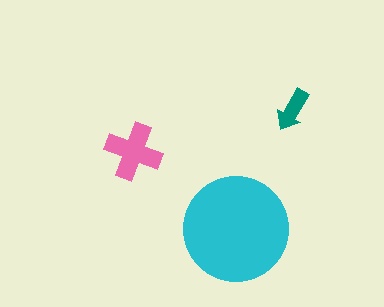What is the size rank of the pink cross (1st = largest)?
2nd.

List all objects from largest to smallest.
The cyan circle, the pink cross, the teal arrow.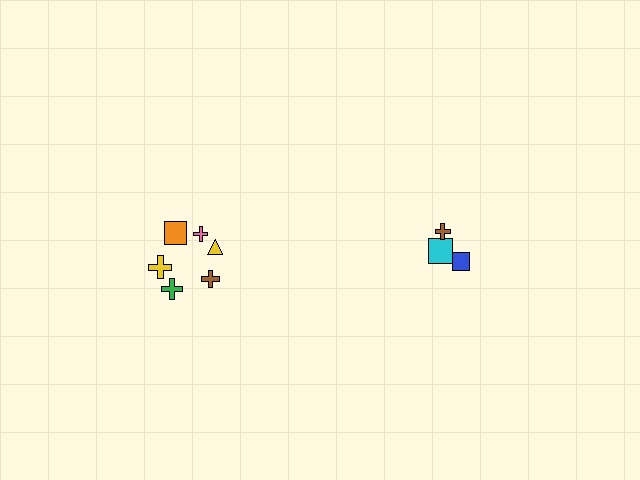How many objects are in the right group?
There are 3 objects.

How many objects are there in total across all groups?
There are 9 objects.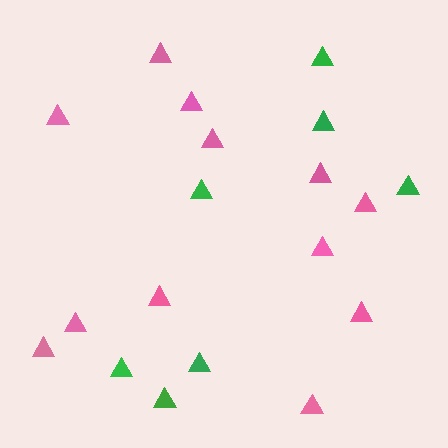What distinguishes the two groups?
There are 2 groups: one group of green triangles (7) and one group of pink triangles (12).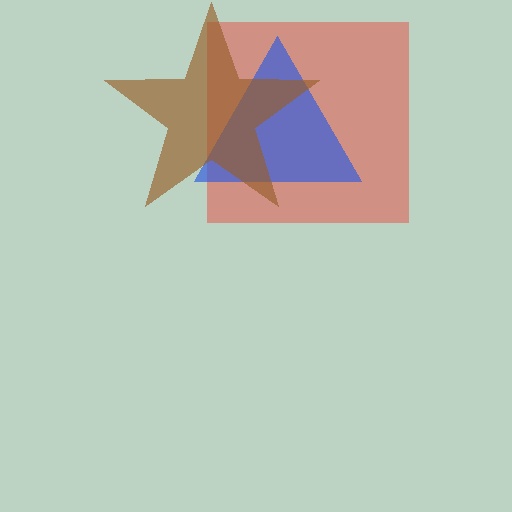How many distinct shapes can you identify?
There are 3 distinct shapes: a red square, a blue triangle, a brown star.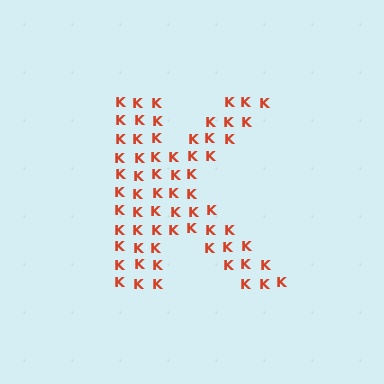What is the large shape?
The large shape is the letter K.